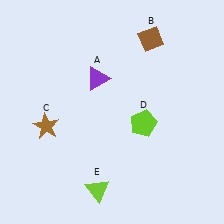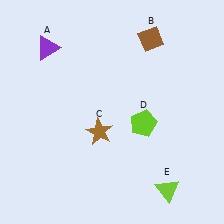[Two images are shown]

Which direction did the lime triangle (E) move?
The lime triangle (E) moved right.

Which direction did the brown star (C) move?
The brown star (C) moved right.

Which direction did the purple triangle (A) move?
The purple triangle (A) moved left.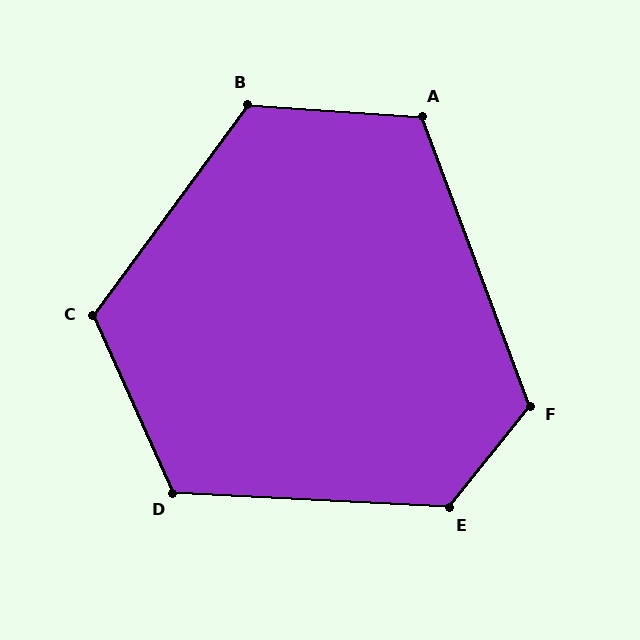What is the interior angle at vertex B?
Approximately 122 degrees (obtuse).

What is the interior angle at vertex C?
Approximately 120 degrees (obtuse).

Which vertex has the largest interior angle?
E, at approximately 126 degrees.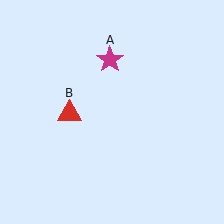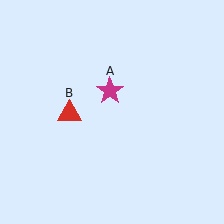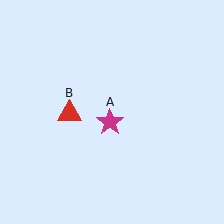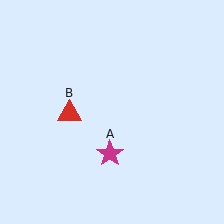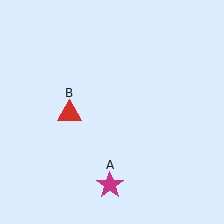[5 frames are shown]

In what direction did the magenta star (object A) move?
The magenta star (object A) moved down.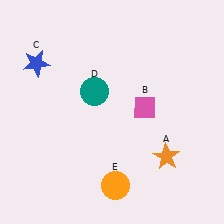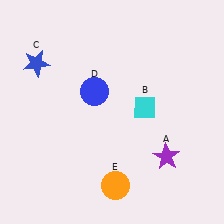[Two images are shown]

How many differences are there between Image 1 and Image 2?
There are 3 differences between the two images.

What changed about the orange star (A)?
In Image 1, A is orange. In Image 2, it changed to purple.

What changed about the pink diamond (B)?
In Image 1, B is pink. In Image 2, it changed to cyan.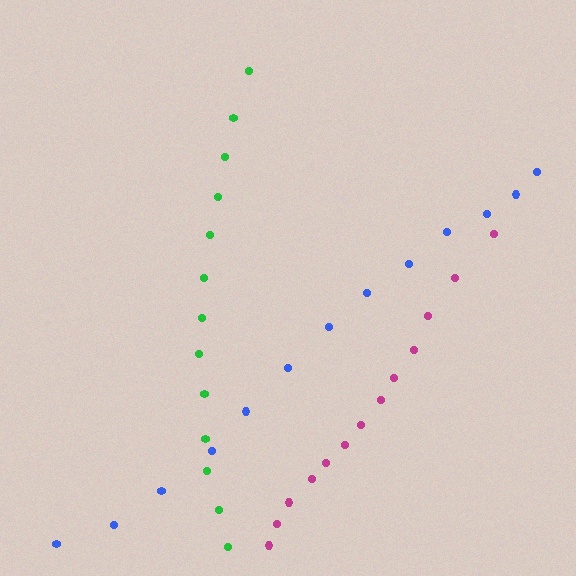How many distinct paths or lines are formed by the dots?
There are 3 distinct paths.